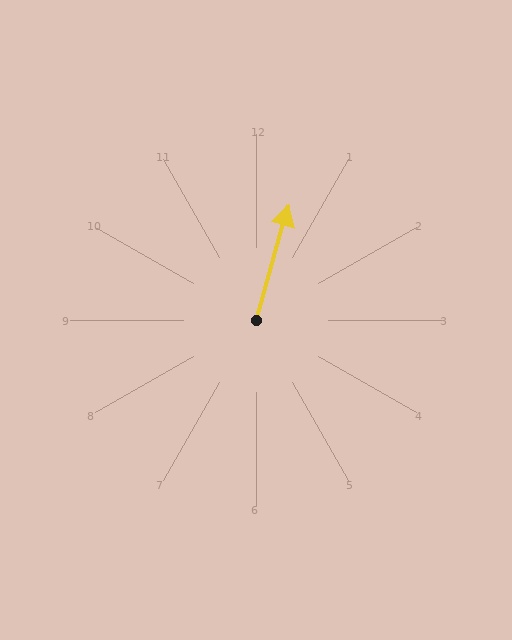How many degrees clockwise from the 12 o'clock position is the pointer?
Approximately 16 degrees.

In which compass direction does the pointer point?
North.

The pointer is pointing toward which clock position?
Roughly 1 o'clock.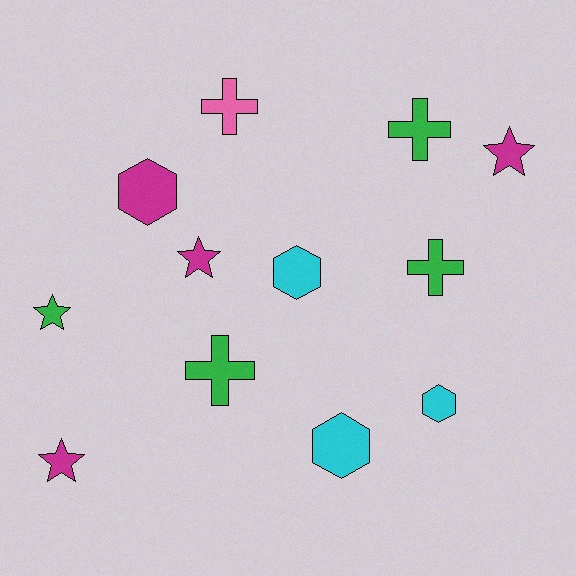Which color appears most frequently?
Green, with 4 objects.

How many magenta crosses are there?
There are no magenta crosses.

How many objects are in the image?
There are 12 objects.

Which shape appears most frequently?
Hexagon, with 4 objects.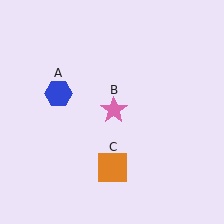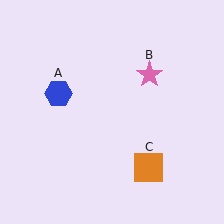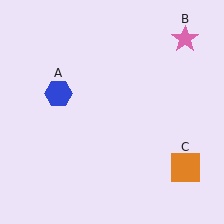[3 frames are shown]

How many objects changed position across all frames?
2 objects changed position: pink star (object B), orange square (object C).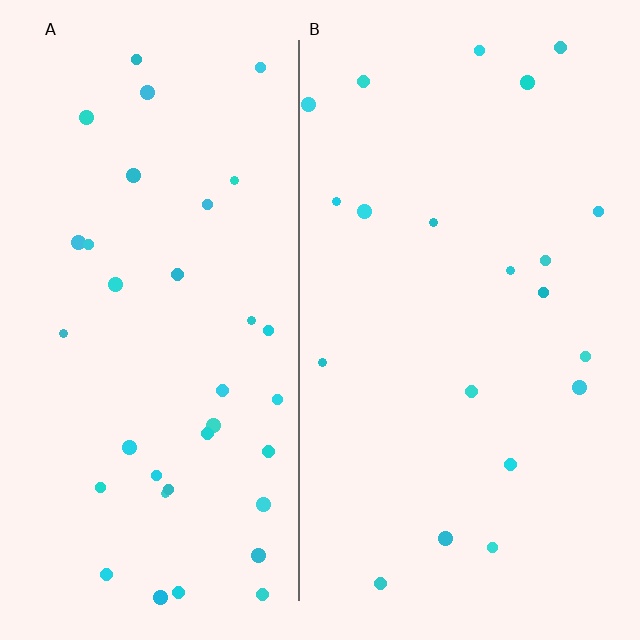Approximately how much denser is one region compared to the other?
Approximately 1.7× — region A over region B.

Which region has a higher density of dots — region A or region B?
A (the left).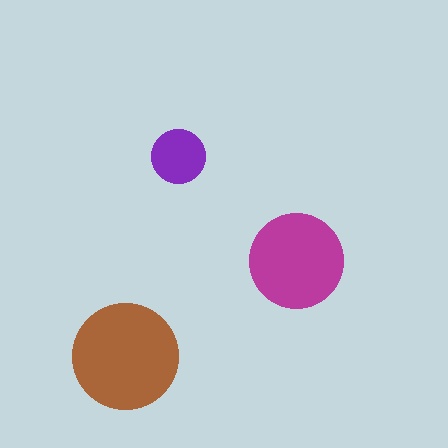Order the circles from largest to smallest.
the brown one, the magenta one, the purple one.